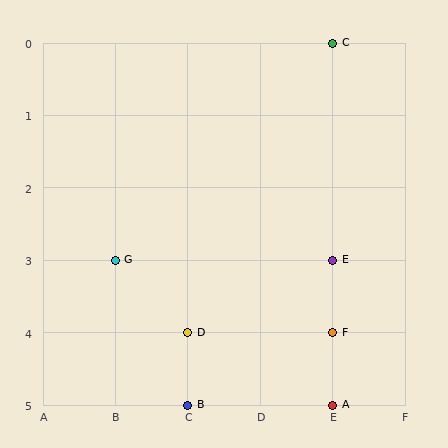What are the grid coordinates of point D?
Point D is at grid coordinates (C, 4).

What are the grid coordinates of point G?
Point G is at grid coordinates (B, 3).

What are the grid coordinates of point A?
Point A is at grid coordinates (E, 5).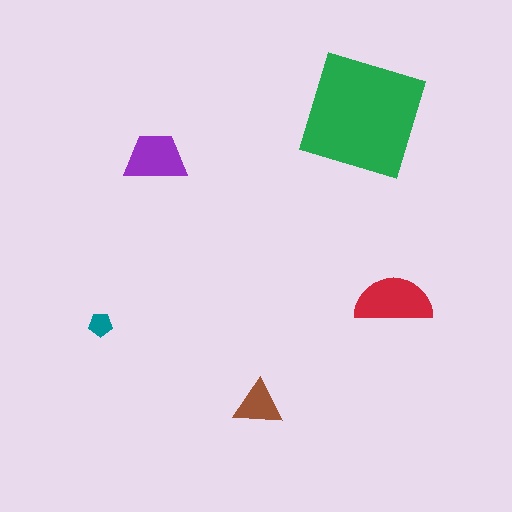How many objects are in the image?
There are 5 objects in the image.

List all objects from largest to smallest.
The green square, the red semicircle, the purple trapezoid, the brown triangle, the teal pentagon.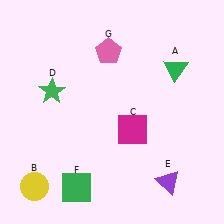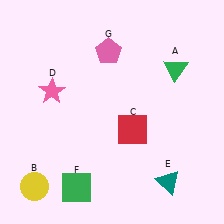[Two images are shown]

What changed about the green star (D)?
In Image 1, D is green. In Image 2, it changed to pink.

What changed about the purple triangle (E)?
In Image 1, E is purple. In Image 2, it changed to teal.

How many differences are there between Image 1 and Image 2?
There are 3 differences between the two images.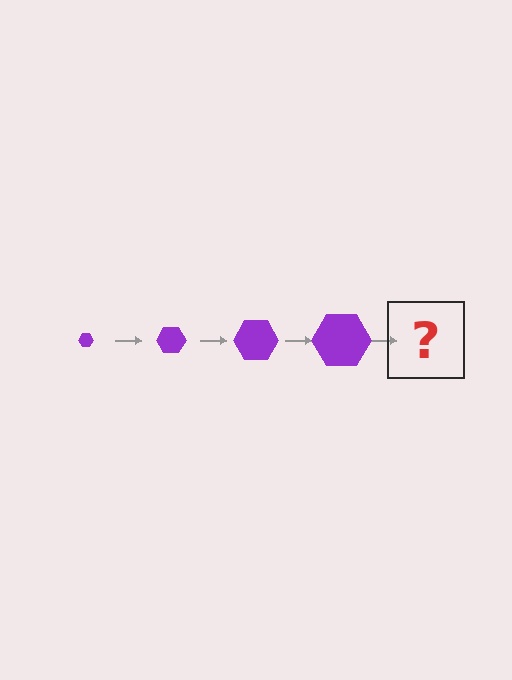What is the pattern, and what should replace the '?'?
The pattern is that the hexagon gets progressively larger each step. The '?' should be a purple hexagon, larger than the previous one.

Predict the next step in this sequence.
The next step is a purple hexagon, larger than the previous one.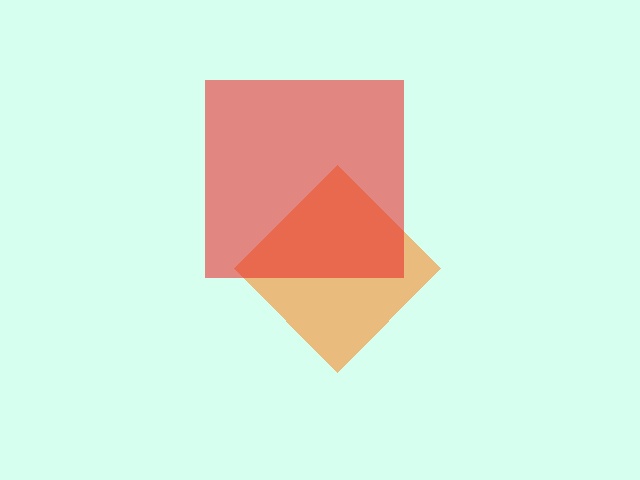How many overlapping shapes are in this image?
There are 2 overlapping shapes in the image.